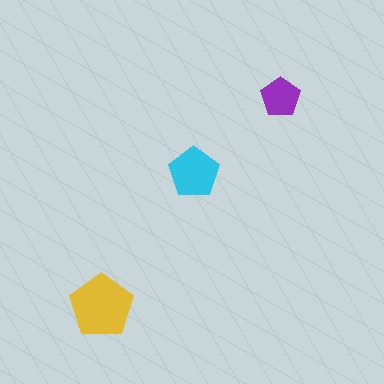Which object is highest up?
The purple pentagon is topmost.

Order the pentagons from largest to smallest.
the yellow one, the cyan one, the purple one.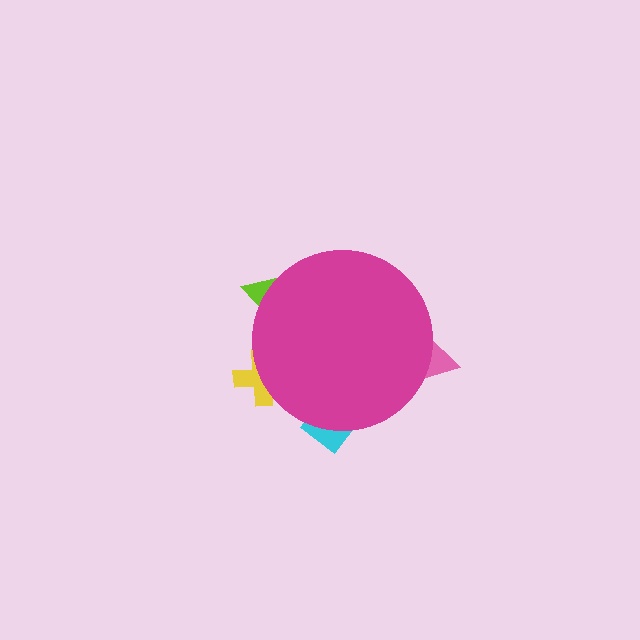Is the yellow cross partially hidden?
Yes, the yellow cross is partially hidden behind the magenta circle.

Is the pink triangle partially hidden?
Yes, the pink triangle is partially hidden behind the magenta circle.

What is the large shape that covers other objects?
A magenta circle.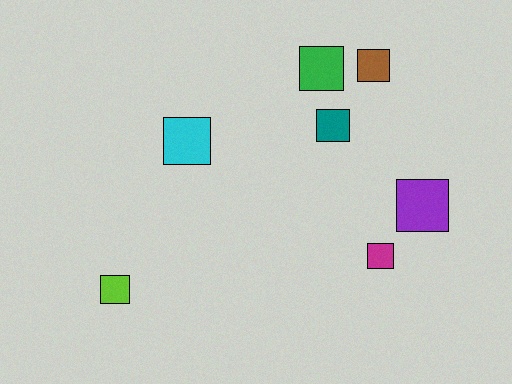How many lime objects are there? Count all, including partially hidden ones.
There is 1 lime object.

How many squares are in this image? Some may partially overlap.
There are 7 squares.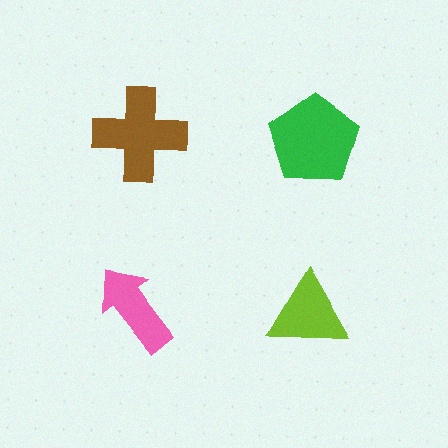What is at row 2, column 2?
A lime triangle.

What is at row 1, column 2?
A green pentagon.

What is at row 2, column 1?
A pink arrow.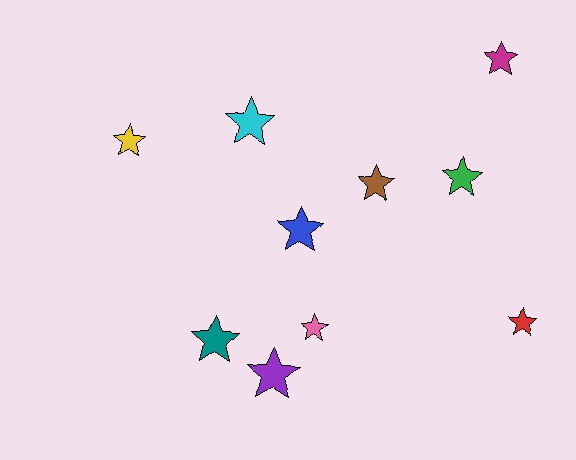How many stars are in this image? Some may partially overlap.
There are 10 stars.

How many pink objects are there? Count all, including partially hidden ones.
There is 1 pink object.